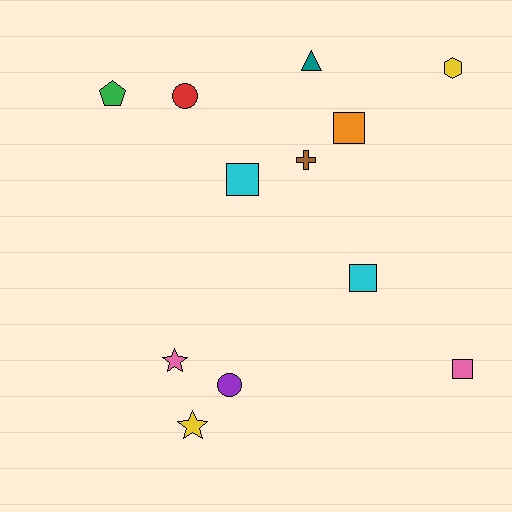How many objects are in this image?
There are 12 objects.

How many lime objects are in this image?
There are no lime objects.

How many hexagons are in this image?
There is 1 hexagon.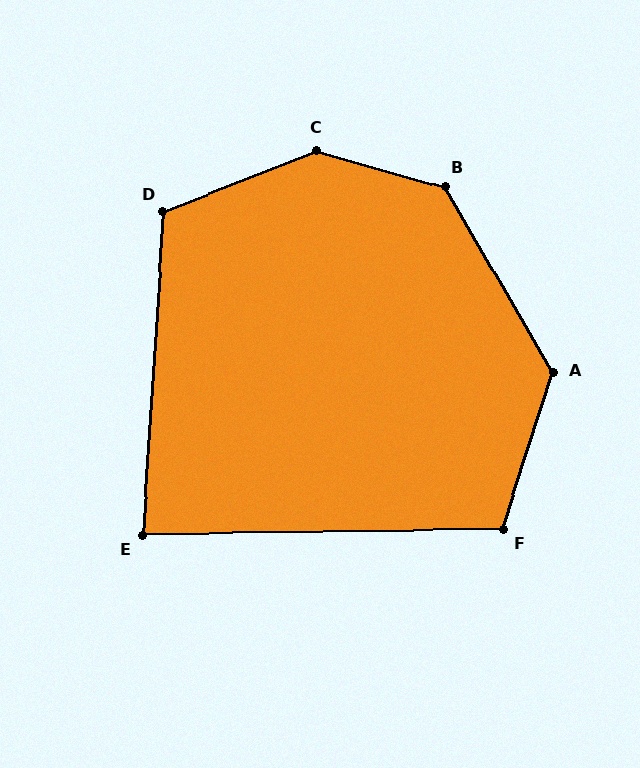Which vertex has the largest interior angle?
C, at approximately 143 degrees.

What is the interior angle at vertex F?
Approximately 109 degrees (obtuse).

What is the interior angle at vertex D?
Approximately 115 degrees (obtuse).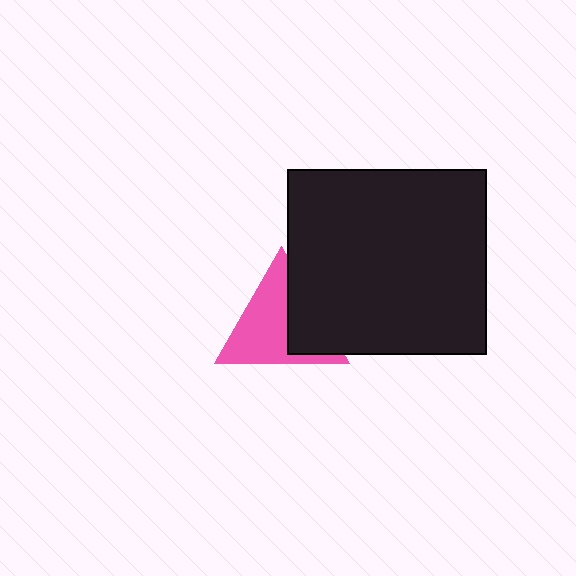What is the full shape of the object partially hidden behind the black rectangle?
The partially hidden object is a pink triangle.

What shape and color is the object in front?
The object in front is a black rectangle.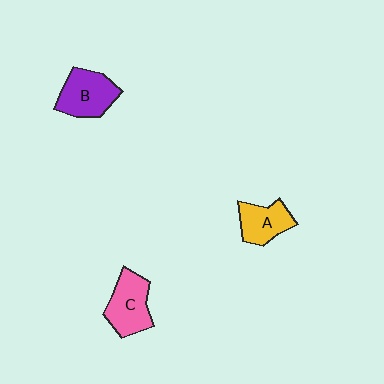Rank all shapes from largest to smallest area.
From largest to smallest: B (purple), C (pink), A (yellow).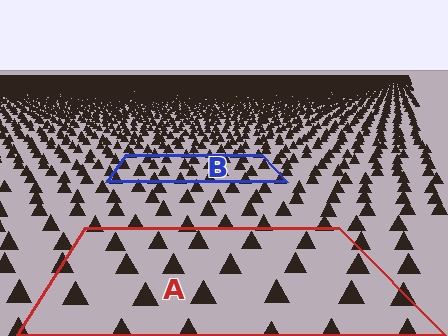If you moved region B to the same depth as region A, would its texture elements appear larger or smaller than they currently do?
They would appear larger. At a closer depth, the same texture elements are projected at a bigger on-screen size.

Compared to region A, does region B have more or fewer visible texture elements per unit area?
Region B has more texture elements per unit area — they are packed more densely because it is farther away.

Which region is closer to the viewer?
Region A is closer. The texture elements there are larger and more spread out.